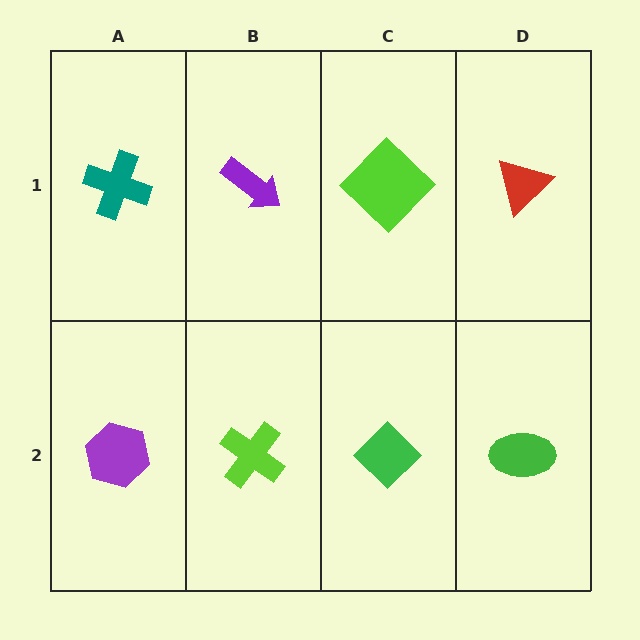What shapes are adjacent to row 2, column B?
A purple arrow (row 1, column B), a purple hexagon (row 2, column A), a green diamond (row 2, column C).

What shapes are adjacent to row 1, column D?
A green ellipse (row 2, column D), a lime diamond (row 1, column C).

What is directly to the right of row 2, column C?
A green ellipse.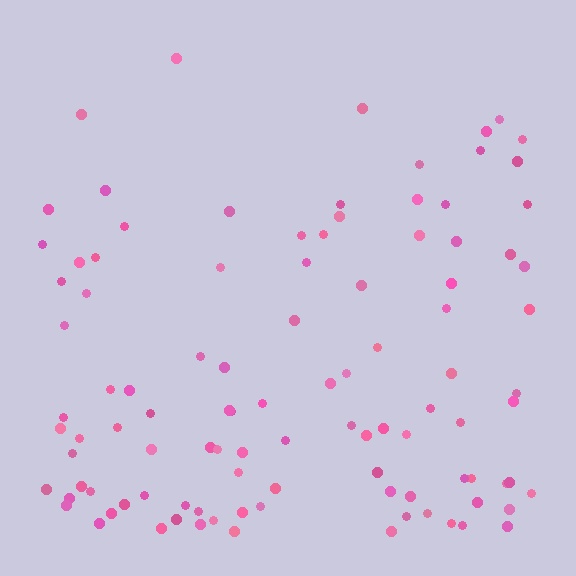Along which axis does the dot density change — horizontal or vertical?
Vertical.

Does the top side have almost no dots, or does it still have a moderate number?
Still a moderate number, just noticeably fewer than the bottom.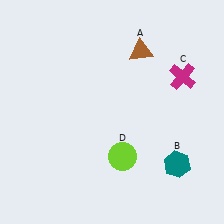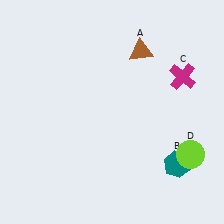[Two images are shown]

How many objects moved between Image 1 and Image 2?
1 object moved between the two images.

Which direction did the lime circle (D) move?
The lime circle (D) moved right.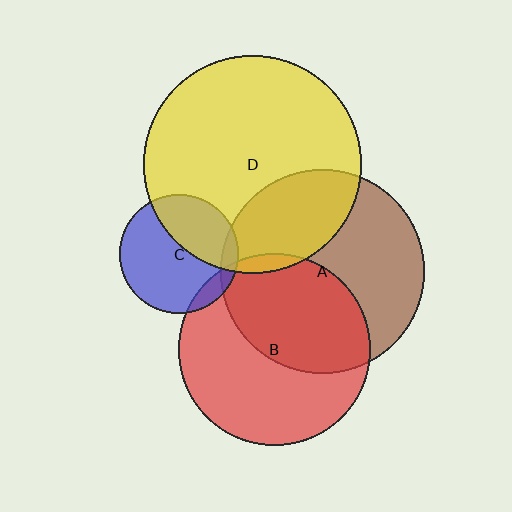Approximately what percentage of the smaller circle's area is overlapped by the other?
Approximately 40%.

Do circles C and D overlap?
Yes.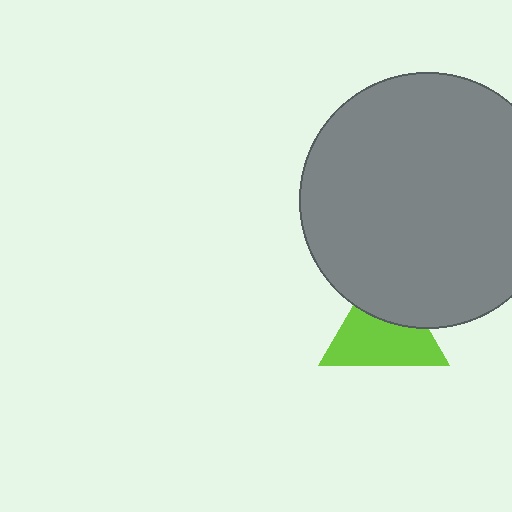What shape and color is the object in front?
The object in front is a gray circle.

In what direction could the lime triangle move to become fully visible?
The lime triangle could move down. That would shift it out from behind the gray circle entirely.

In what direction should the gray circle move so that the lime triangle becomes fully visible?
The gray circle should move up. That is the shortest direction to clear the overlap and leave the lime triangle fully visible.